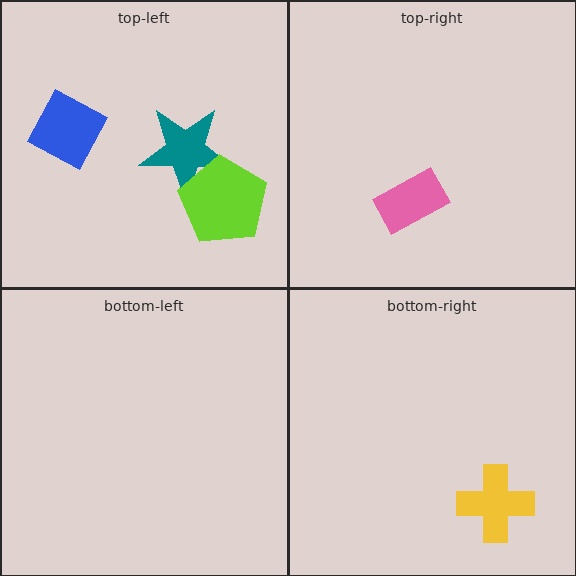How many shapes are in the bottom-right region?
1.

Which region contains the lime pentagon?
The top-left region.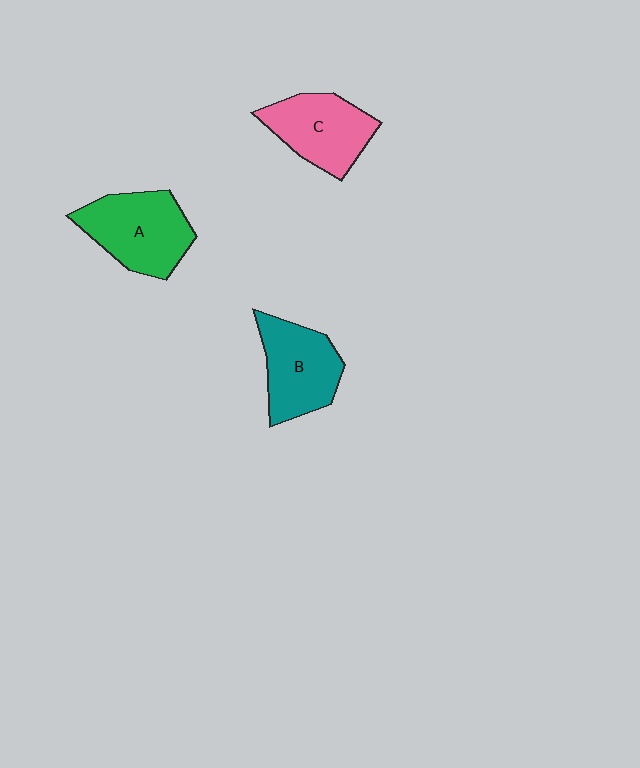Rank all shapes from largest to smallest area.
From largest to smallest: A (green), B (teal), C (pink).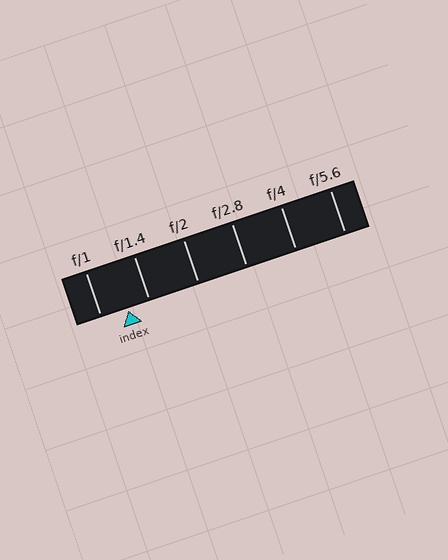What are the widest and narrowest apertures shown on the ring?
The widest aperture shown is f/1 and the narrowest is f/5.6.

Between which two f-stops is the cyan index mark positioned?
The index mark is between f/1 and f/1.4.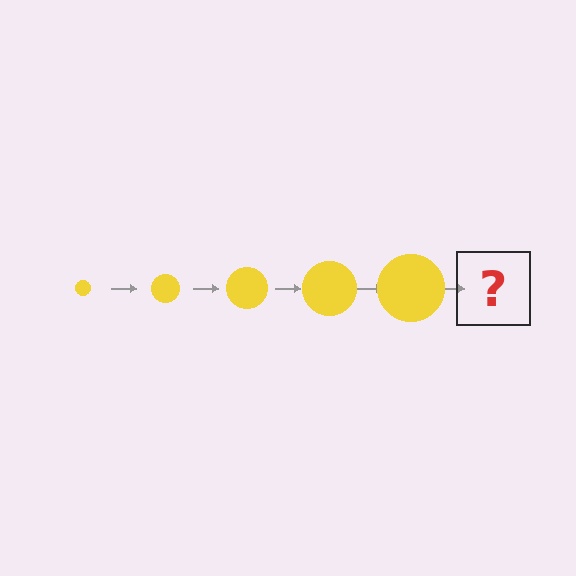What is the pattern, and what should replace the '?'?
The pattern is that the circle gets progressively larger each step. The '?' should be a yellow circle, larger than the previous one.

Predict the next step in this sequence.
The next step is a yellow circle, larger than the previous one.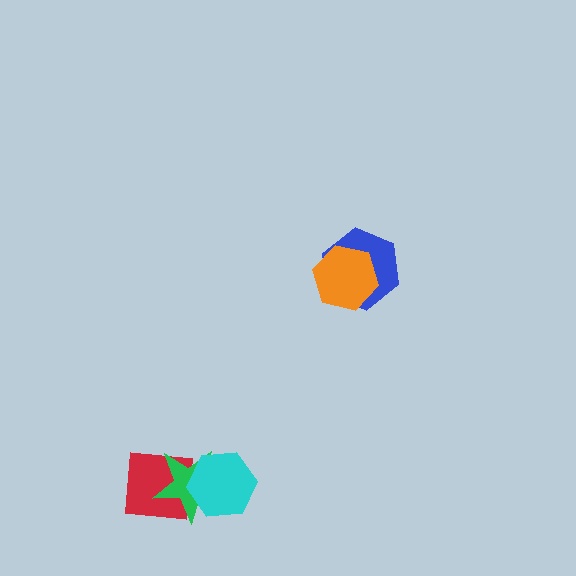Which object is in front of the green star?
The cyan hexagon is in front of the green star.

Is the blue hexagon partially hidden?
Yes, it is partially covered by another shape.